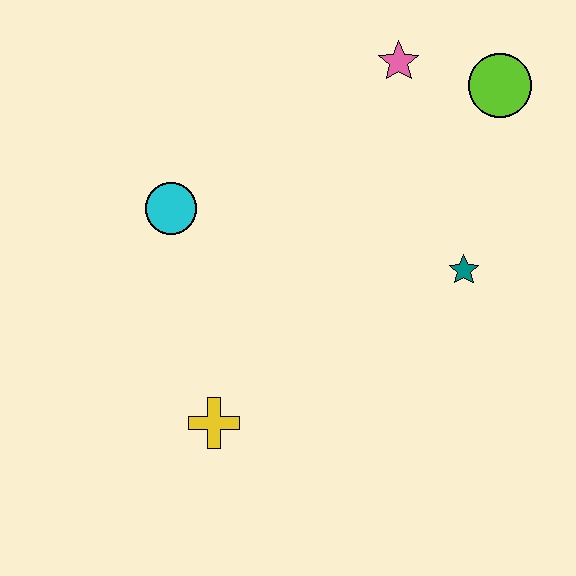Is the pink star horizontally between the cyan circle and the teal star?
Yes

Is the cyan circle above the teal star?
Yes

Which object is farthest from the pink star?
The yellow cross is farthest from the pink star.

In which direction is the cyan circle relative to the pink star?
The cyan circle is to the left of the pink star.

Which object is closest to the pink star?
The lime circle is closest to the pink star.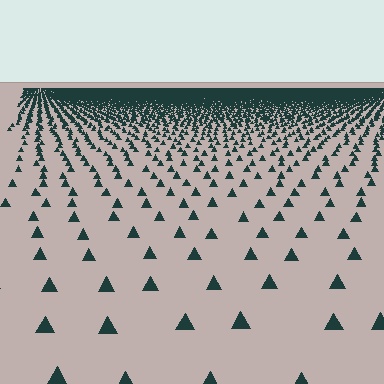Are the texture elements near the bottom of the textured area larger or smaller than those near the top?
Larger. Near the bottom, elements are closer to the viewer and appear at a bigger on-screen size.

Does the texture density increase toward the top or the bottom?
Density increases toward the top.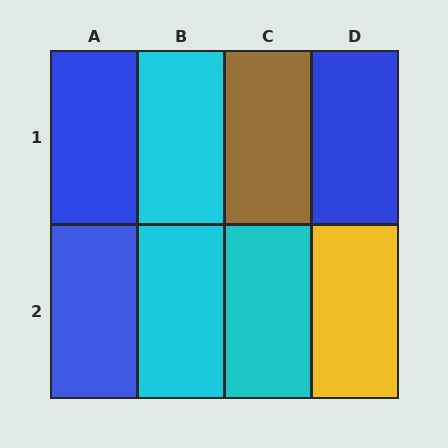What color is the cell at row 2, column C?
Cyan.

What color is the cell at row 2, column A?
Blue.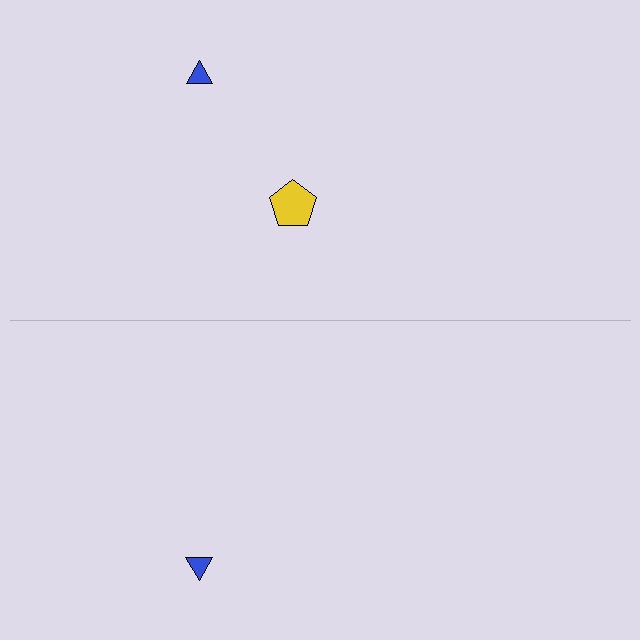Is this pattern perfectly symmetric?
No, the pattern is not perfectly symmetric. A yellow pentagon is missing from the bottom side.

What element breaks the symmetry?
A yellow pentagon is missing from the bottom side.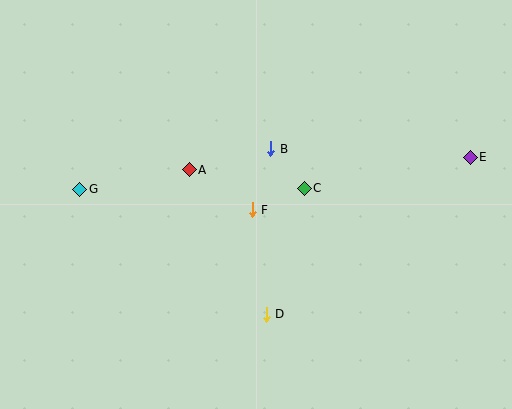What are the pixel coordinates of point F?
Point F is at (252, 210).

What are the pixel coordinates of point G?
Point G is at (80, 189).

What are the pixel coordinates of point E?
Point E is at (470, 157).